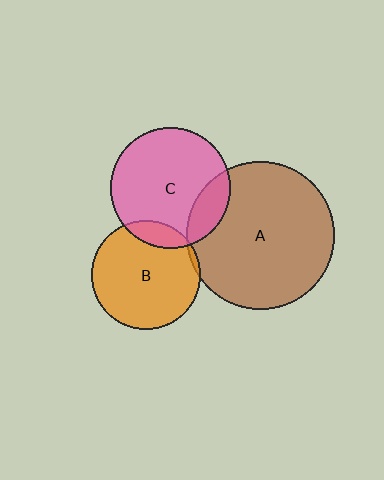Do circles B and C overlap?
Yes.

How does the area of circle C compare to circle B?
Approximately 1.2 times.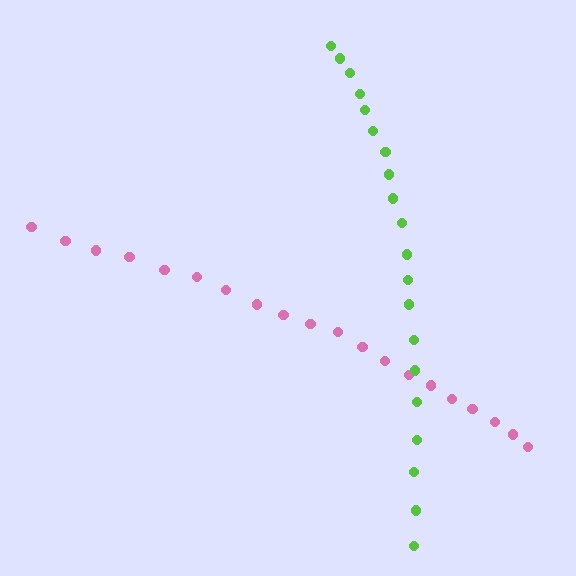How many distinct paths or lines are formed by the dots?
There are 2 distinct paths.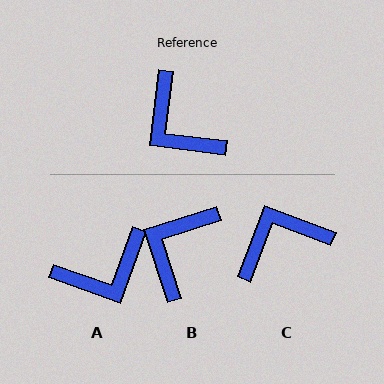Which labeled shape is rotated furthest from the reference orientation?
C, about 104 degrees away.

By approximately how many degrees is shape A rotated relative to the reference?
Approximately 78 degrees counter-clockwise.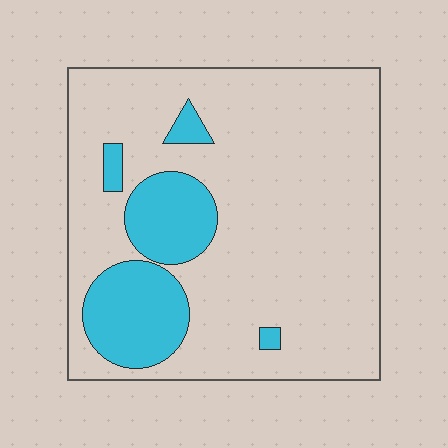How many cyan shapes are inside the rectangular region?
5.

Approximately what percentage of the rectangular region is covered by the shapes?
Approximately 20%.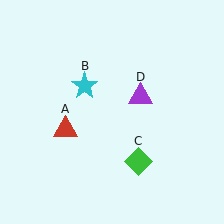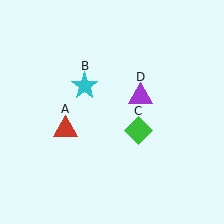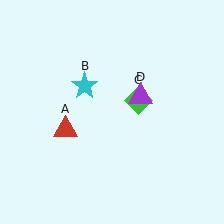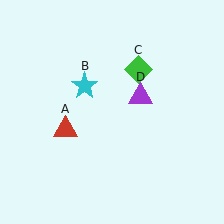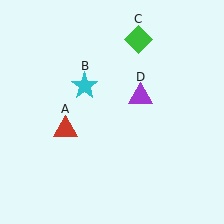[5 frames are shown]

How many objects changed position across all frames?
1 object changed position: green diamond (object C).